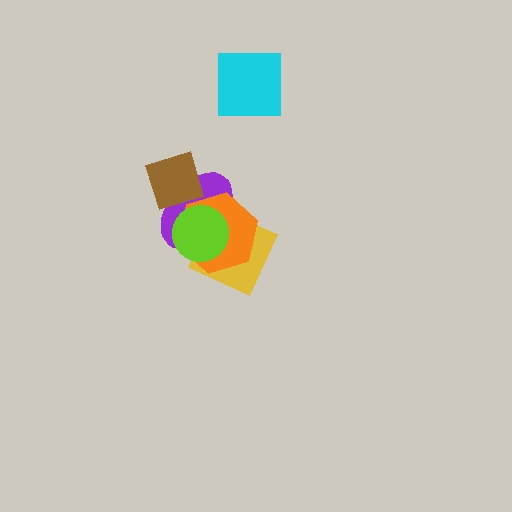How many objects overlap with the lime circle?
3 objects overlap with the lime circle.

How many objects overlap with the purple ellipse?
4 objects overlap with the purple ellipse.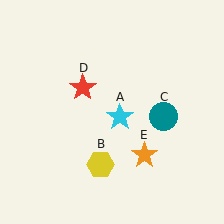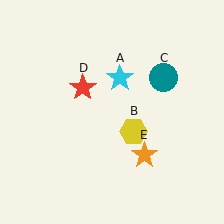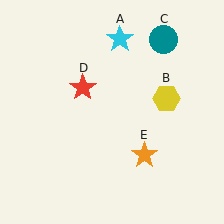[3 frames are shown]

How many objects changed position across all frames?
3 objects changed position: cyan star (object A), yellow hexagon (object B), teal circle (object C).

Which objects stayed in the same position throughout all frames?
Red star (object D) and orange star (object E) remained stationary.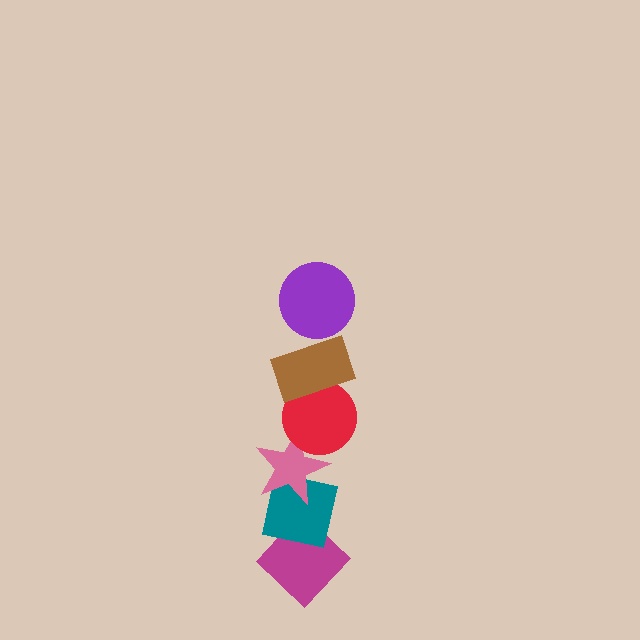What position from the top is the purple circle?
The purple circle is 1st from the top.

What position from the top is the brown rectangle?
The brown rectangle is 2nd from the top.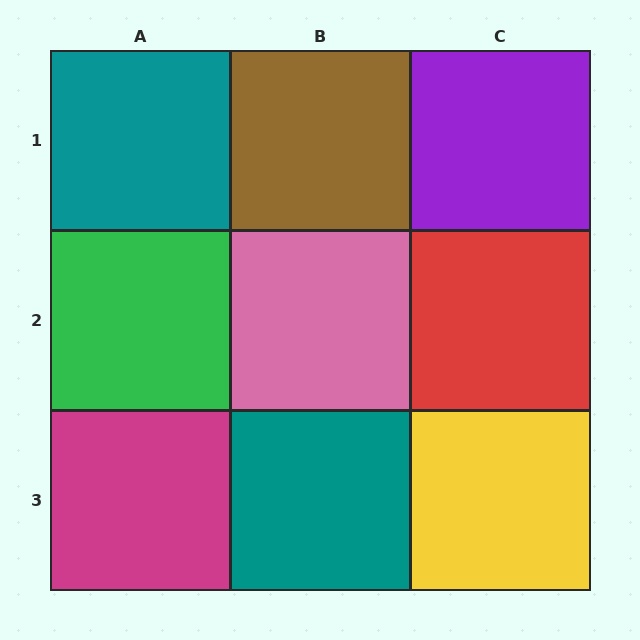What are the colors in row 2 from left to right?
Green, pink, red.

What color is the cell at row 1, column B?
Brown.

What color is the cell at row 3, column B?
Teal.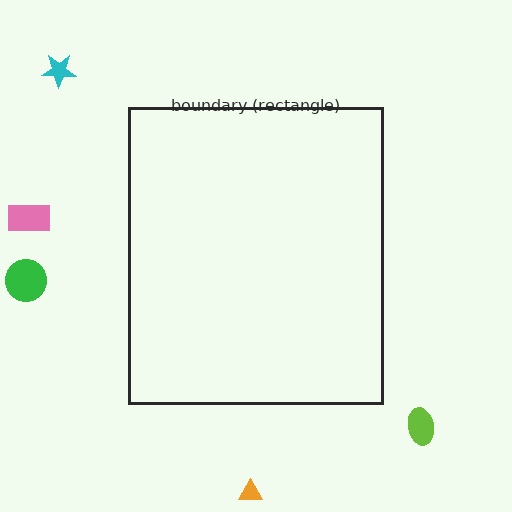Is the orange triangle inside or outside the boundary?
Outside.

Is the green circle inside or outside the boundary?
Outside.